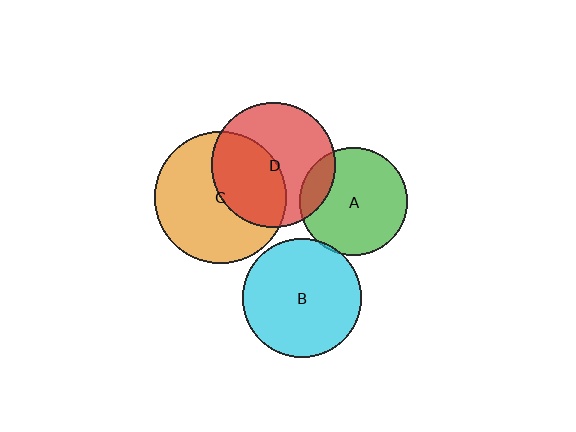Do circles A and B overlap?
Yes.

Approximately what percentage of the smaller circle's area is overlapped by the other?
Approximately 5%.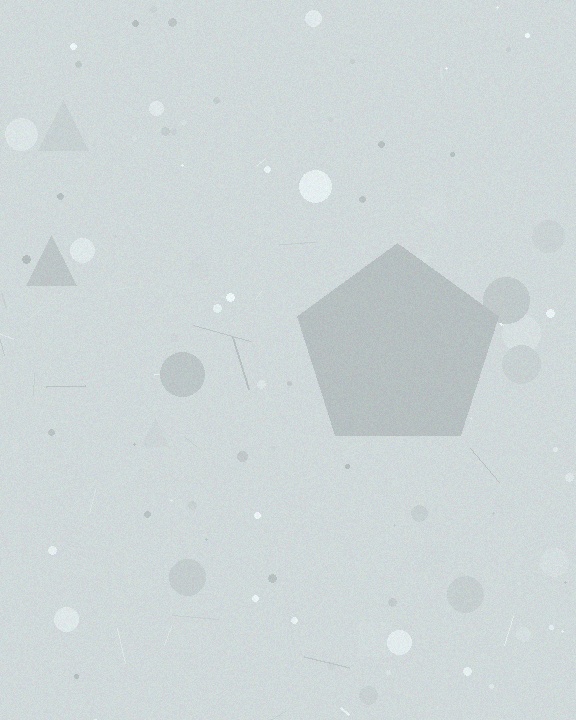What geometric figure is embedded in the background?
A pentagon is embedded in the background.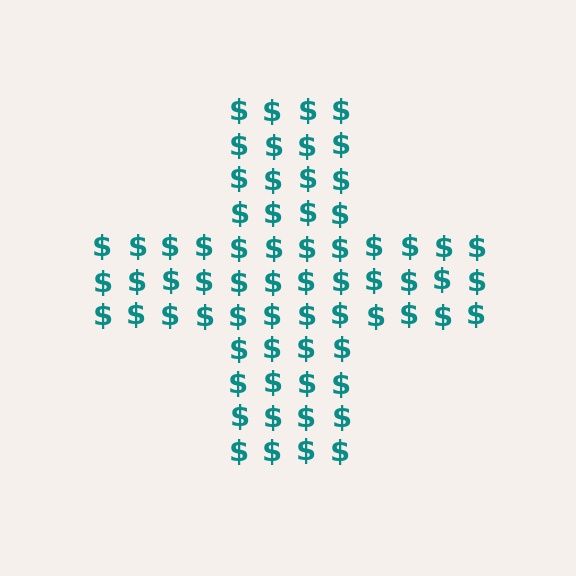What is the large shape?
The large shape is a cross.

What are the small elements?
The small elements are dollar signs.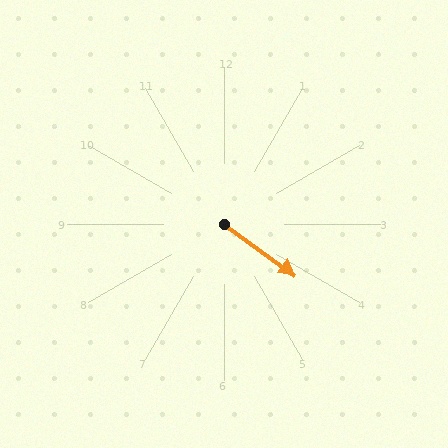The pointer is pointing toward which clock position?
Roughly 4 o'clock.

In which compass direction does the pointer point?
Southeast.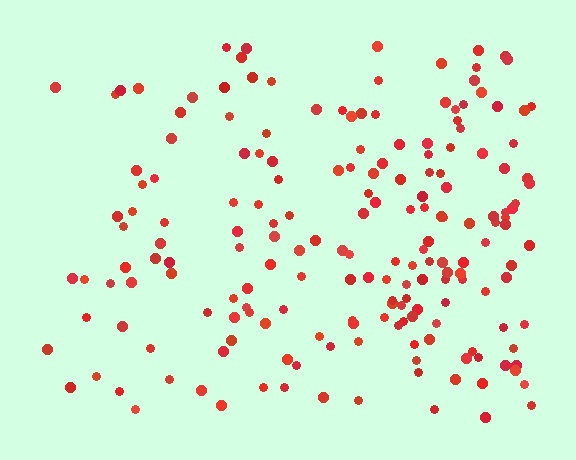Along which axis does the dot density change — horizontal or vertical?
Horizontal.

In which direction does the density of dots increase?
From left to right, with the right side densest.